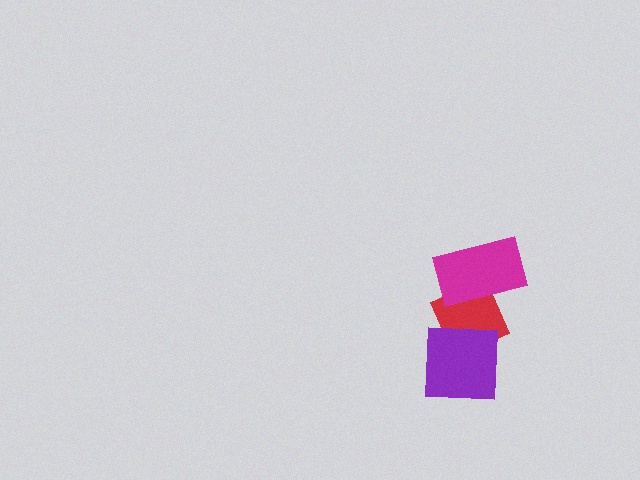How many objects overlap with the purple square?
1 object overlaps with the purple square.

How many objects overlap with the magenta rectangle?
1 object overlaps with the magenta rectangle.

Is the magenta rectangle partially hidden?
No, no other shape covers it.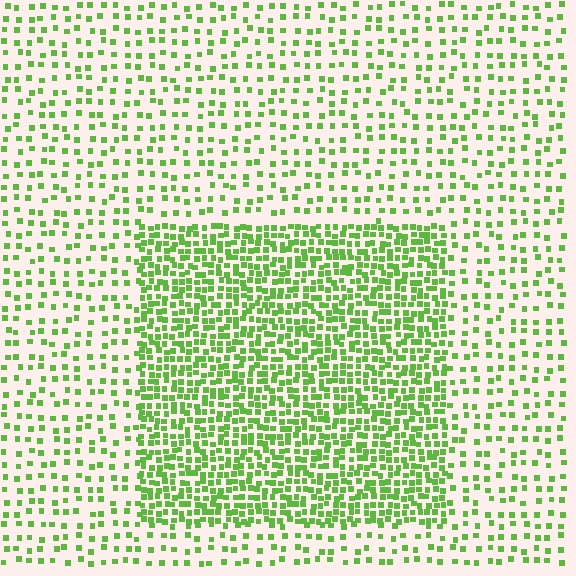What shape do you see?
I see a rectangle.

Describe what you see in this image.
The image contains small lime elements arranged at two different densities. A rectangle-shaped region is visible where the elements are more densely packed than the surrounding area.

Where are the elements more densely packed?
The elements are more densely packed inside the rectangle boundary.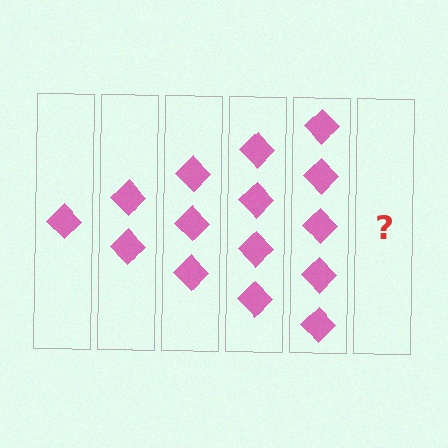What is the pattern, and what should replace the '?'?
The pattern is that each step adds one more diamond. The '?' should be 6 diamonds.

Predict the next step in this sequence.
The next step is 6 diamonds.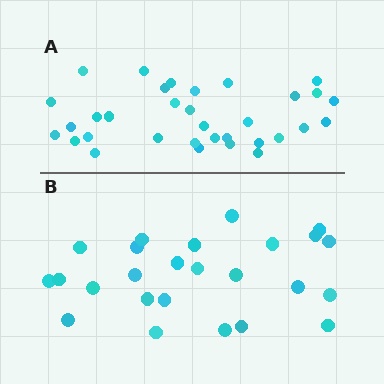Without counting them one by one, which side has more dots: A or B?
Region A (the top region) has more dots.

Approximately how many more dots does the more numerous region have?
Region A has roughly 8 or so more dots than region B.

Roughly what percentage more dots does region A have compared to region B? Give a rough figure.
About 30% more.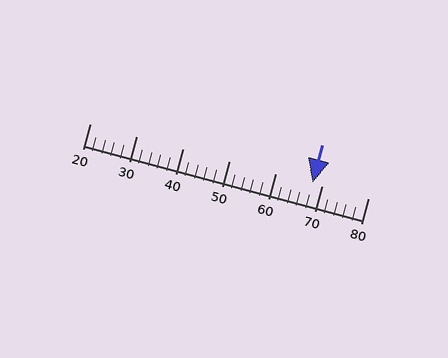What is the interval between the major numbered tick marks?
The major tick marks are spaced 10 units apart.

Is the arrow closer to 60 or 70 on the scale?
The arrow is closer to 70.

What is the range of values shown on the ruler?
The ruler shows values from 20 to 80.